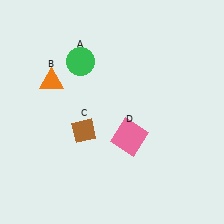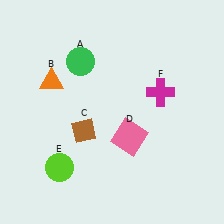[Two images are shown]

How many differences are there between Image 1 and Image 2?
There are 2 differences between the two images.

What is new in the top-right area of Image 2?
A magenta cross (F) was added in the top-right area of Image 2.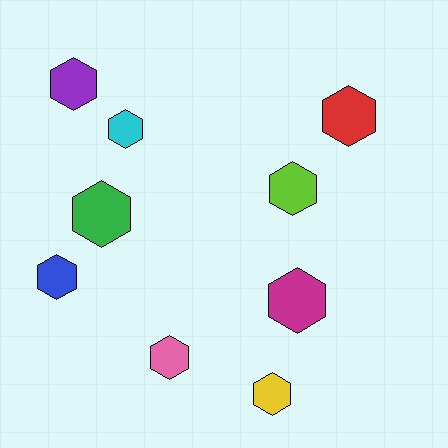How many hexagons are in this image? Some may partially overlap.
There are 9 hexagons.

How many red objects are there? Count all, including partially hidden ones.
There is 1 red object.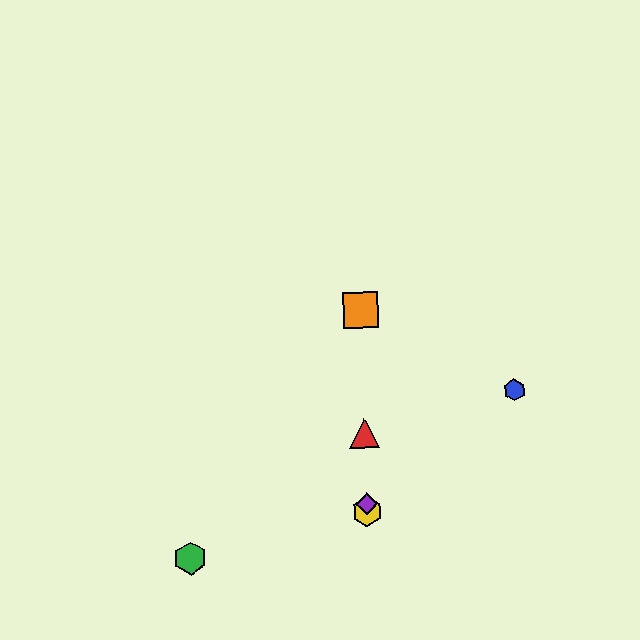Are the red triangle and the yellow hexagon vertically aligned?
Yes, both are at x≈365.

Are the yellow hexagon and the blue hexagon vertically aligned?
No, the yellow hexagon is at x≈367 and the blue hexagon is at x≈515.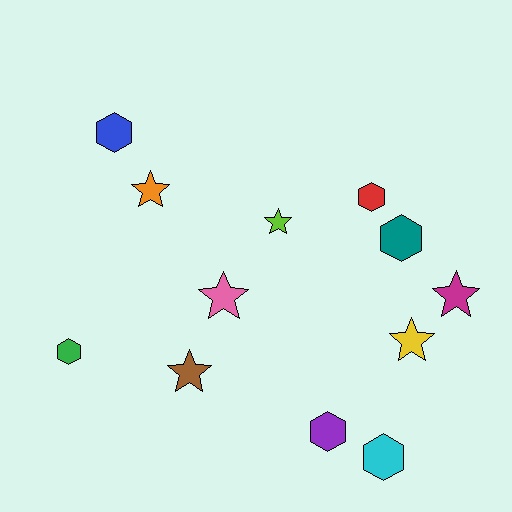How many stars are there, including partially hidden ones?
There are 6 stars.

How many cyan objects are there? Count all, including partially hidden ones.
There is 1 cyan object.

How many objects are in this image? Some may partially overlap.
There are 12 objects.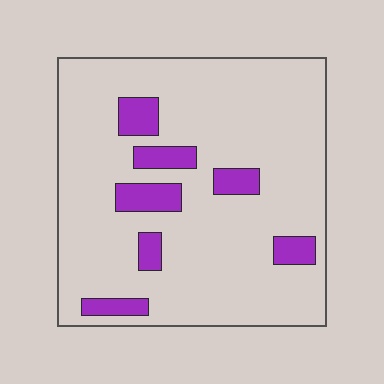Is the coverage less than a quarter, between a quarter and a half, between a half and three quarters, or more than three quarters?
Less than a quarter.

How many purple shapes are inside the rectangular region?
7.